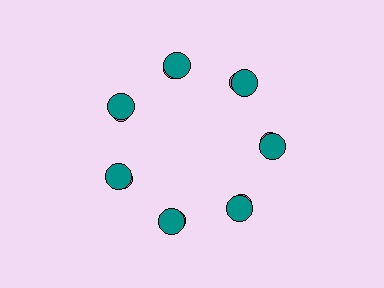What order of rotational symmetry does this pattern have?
This pattern has 7-fold rotational symmetry.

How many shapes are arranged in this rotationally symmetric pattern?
There are 14 shapes, arranged in 7 groups of 2.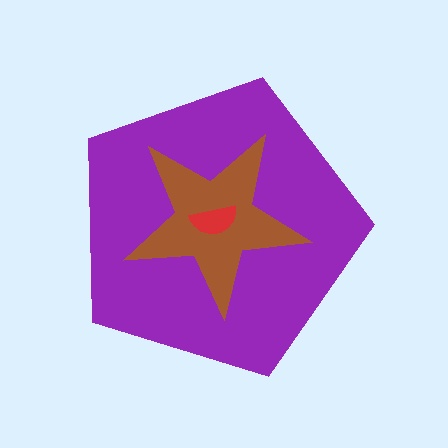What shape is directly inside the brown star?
The red semicircle.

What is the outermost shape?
The purple pentagon.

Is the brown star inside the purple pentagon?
Yes.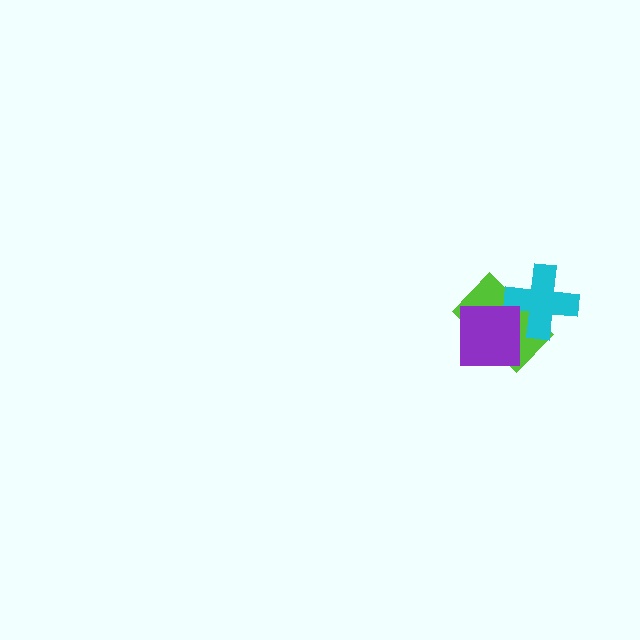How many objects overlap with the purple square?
1 object overlaps with the purple square.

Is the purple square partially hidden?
No, no other shape covers it.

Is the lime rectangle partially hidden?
Yes, it is partially covered by another shape.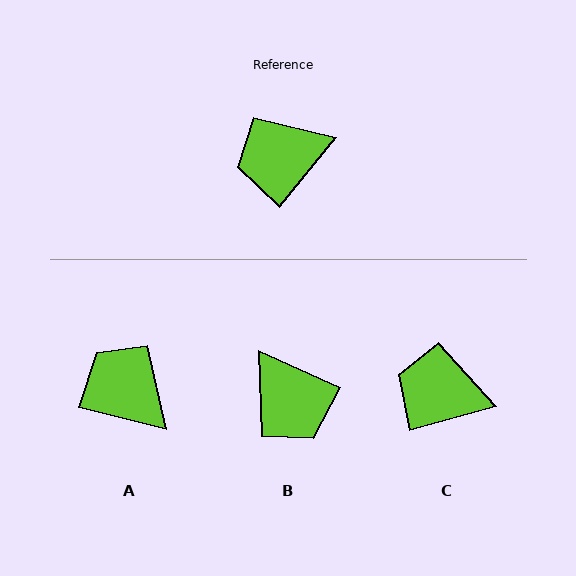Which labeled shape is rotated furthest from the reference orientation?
B, about 106 degrees away.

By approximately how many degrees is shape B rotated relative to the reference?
Approximately 106 degrees counter-clockwise.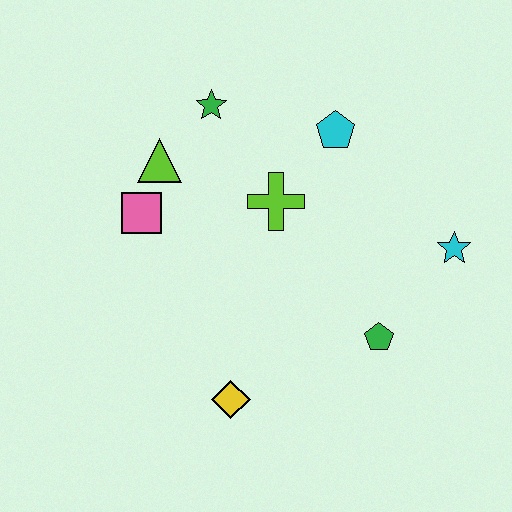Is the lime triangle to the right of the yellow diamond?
No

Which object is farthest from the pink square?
The cyan star is farthest from the pink square.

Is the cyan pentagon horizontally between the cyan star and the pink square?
Yes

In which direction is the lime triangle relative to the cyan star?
The lime triangle is to the left of the cyan star.